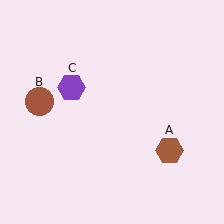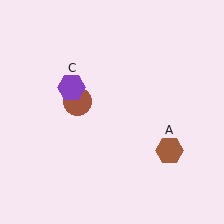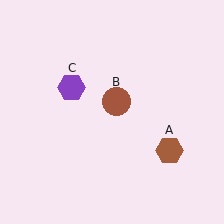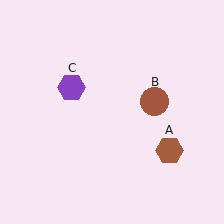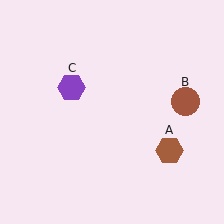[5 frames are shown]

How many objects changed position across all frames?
1 object changed position: brown circle (object B).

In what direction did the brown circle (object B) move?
The brown circle (object B) moved right.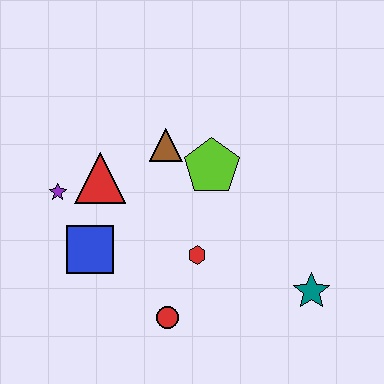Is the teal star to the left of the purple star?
No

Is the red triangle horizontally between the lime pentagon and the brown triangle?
No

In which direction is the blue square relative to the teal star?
The blue square is to the left of the teal star.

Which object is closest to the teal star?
The red hexagon is closest to the teal star.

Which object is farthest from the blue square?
The teal star is farthest from the blue square.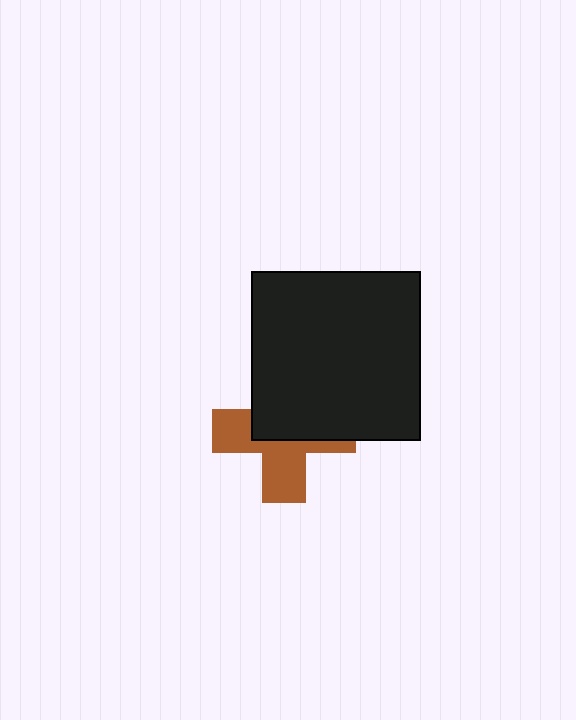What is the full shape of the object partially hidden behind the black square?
The partially hidden object is a brown cross.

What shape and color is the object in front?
The object in front is a black square.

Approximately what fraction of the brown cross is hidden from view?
Roughly 51% of the brown cross is hidden behind the black square.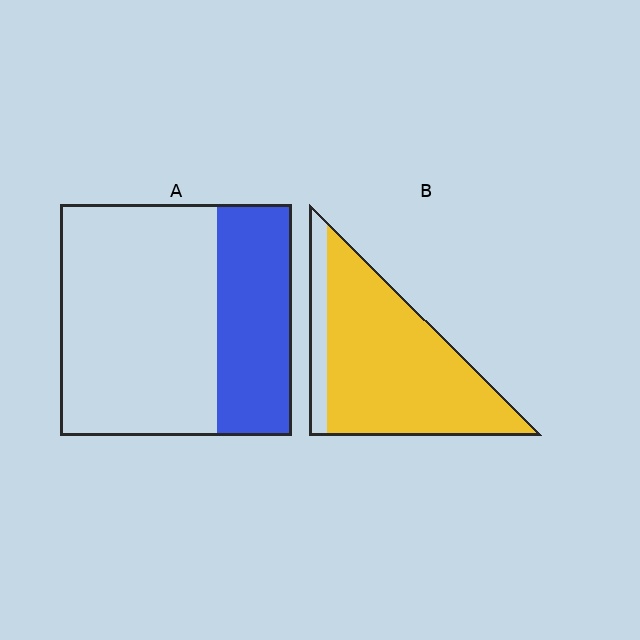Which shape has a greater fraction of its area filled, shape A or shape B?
Shape B.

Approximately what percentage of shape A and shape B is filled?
A is approximately 30% and B is approximately 85%.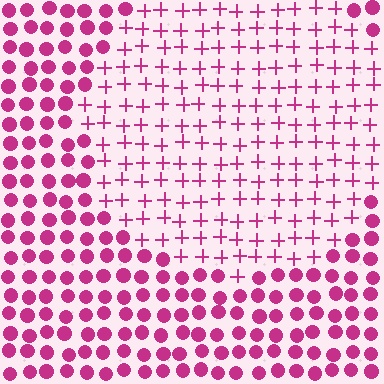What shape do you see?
I see a circle.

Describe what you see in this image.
The image is filled with small magenta elements arranged in a uniform grid. A circle-shaped region contains plus signs, while the surrounding area contains circles. The boundary is defined purely by the change in element shape.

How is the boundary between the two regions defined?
The boundary is defined by a change in element shape: plus signs inside vs. circles outside. All elements share the same color and spacing.